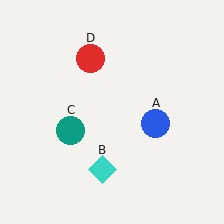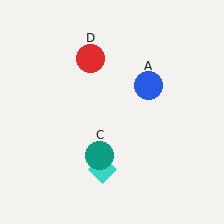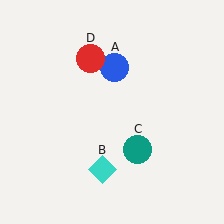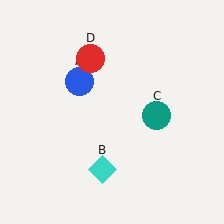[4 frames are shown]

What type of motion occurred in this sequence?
The blue circle (object A), teal circle (object C) rotated counterclockwise around the center of the scene.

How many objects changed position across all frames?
2 objects changed position: blue circle (object A), teal circle (object C).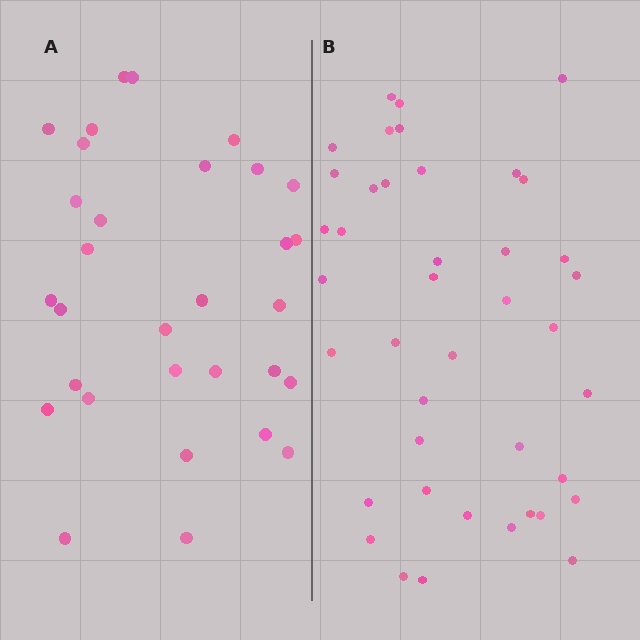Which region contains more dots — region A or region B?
Region B (the right region) has more dots.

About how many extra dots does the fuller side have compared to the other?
Region B has roughly 10 or so more dots than region A.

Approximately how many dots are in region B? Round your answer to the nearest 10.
About 40 dots. (The exact count is 41, which rounds to 40.)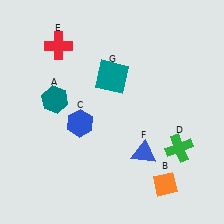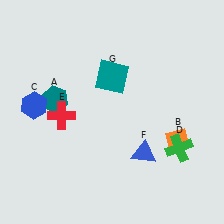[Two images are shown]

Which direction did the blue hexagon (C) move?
The blue hexagon (C) moved left.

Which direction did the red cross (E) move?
The red cross (E) moved down.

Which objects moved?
The objects that moved are: the orange diamond (B), the blue hexagon (C), the red cross (E).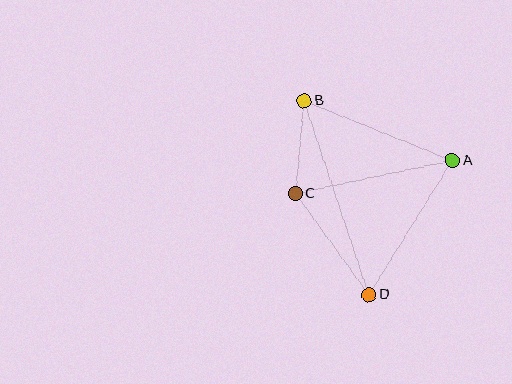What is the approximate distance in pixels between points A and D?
The distance between A and D is approximately 158 pixels.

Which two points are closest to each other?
Points B and C are closest to each other.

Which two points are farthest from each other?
Points B and D are farthest from each other.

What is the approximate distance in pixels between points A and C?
The distance between A and C is approximately 161 pixels.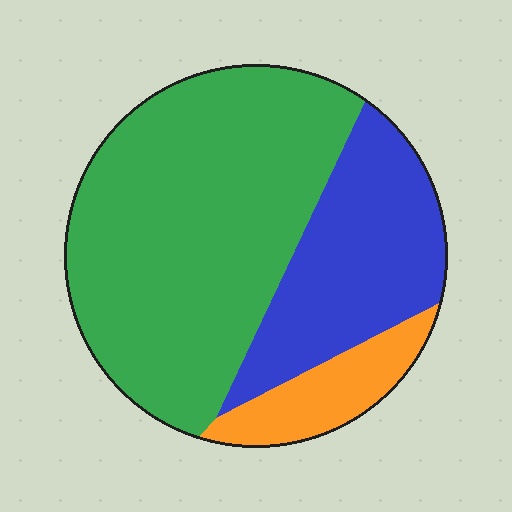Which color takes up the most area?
Green, at roughly 60%.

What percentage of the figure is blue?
Blue takes up about one quarter (1/4) of the figure.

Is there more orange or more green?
Green.